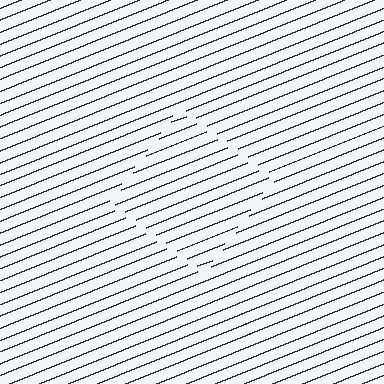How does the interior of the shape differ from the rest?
The interior of the shape contains the same grating, shifted by half a period — the contour is defined by the phase discontinuity where line-ends from the inner and outer gratings abut.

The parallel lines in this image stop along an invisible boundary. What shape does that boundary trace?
An illusory square. The interior of the shape contains the same grating, shifted by half a period — the contour is defined by the phase discontinuity where line-ends from the inner and outer gratings abut.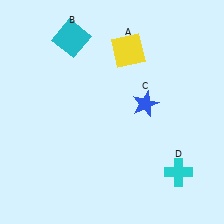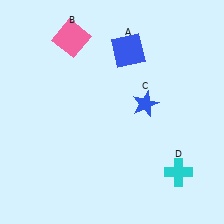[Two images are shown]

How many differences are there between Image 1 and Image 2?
There are 2 differences between the two images.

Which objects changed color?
A changed from yellow to blue. B changed from cyan to pink.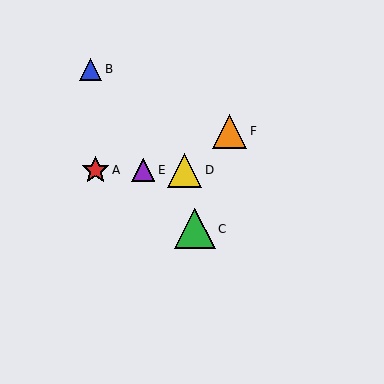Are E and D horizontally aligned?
Yes, both are at y≈170.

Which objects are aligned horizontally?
Objects A, D, E are aligned horizontally.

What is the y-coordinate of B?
Object B is at y≈69.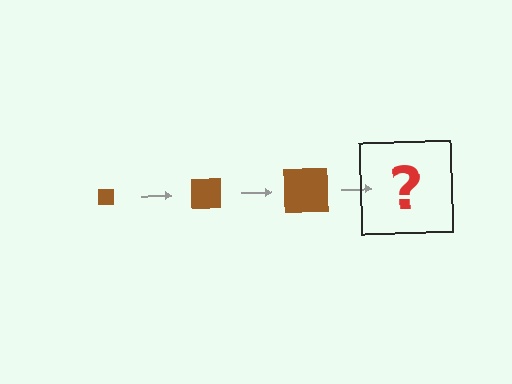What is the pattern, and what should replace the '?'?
The pattern is that the square gets progressively larger each step. The '?' should be a brown square, larger than the previous one.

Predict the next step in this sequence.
The next step is a brown square, larger than the previous one.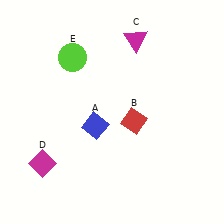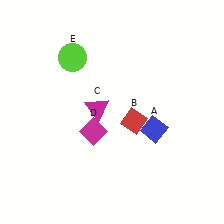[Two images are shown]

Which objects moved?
The objects that moved are: the blue diamond (A), the magenta triangle (C), the magenta diamond (D).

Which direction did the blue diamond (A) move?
The blue diamond (A) moved right.